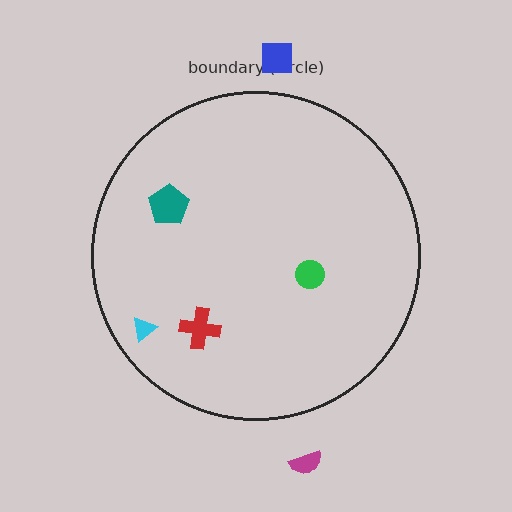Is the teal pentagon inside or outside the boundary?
Inside.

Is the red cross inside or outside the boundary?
Inside.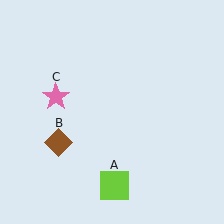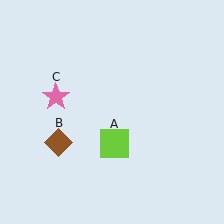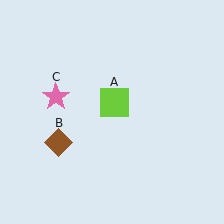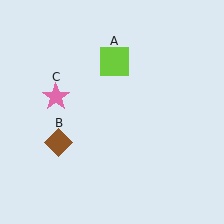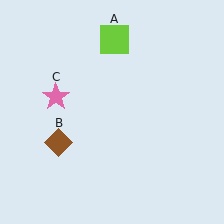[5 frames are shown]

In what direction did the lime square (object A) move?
The lime square (object A) moved up.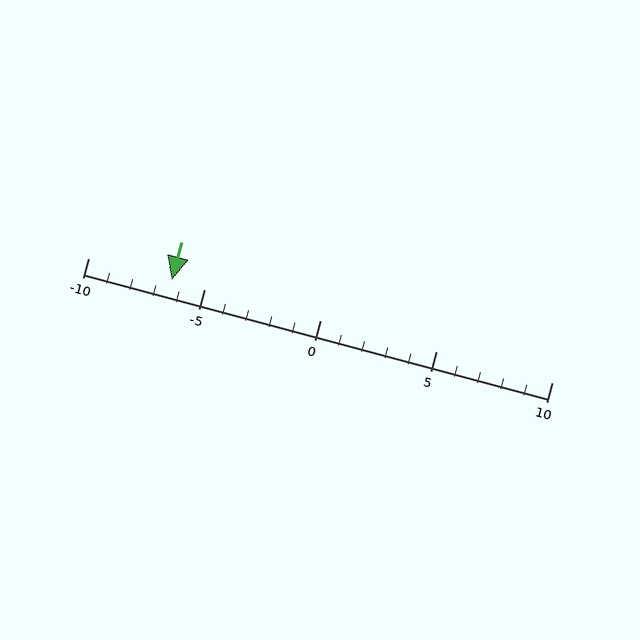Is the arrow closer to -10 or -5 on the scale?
The arrow is closer to -5.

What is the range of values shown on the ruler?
The ruler shows values from -10 to 10.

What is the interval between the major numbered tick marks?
The major tick marks are spaced 5 units apart.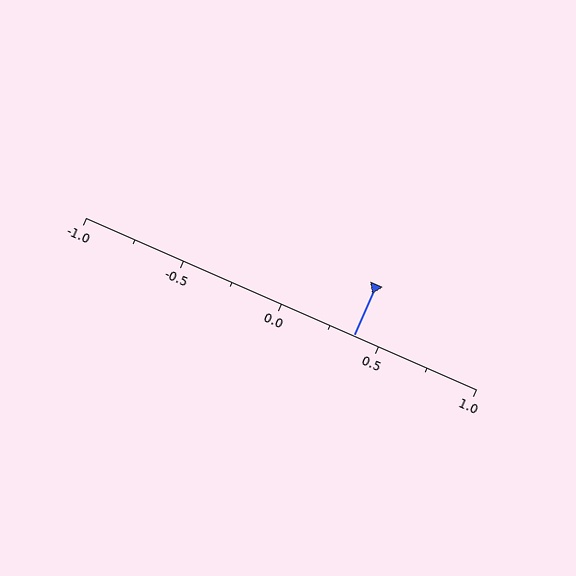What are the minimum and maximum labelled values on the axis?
The axis runs from -1.0 to 1.0.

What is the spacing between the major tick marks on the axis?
The major ticks are spaced 0.5 apart.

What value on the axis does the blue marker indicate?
The marker indicates approximately 0.38.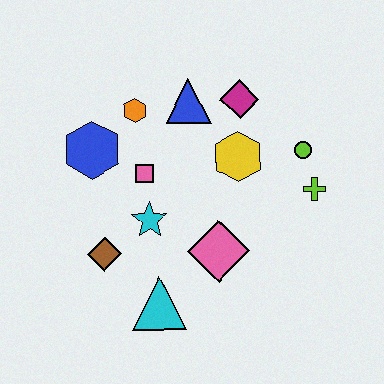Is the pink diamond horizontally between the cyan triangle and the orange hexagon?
No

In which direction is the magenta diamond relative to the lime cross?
The magenta diamond is above the lime cross.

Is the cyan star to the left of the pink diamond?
Yes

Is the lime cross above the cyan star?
Yes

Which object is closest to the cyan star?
The pink square is closest to the cyan star.